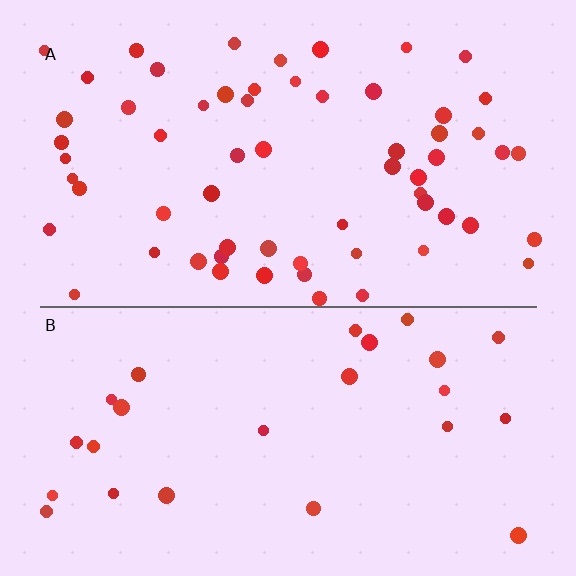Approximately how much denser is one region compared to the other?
Approximately 2.4× — region A over region B.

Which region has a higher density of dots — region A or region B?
A (the top).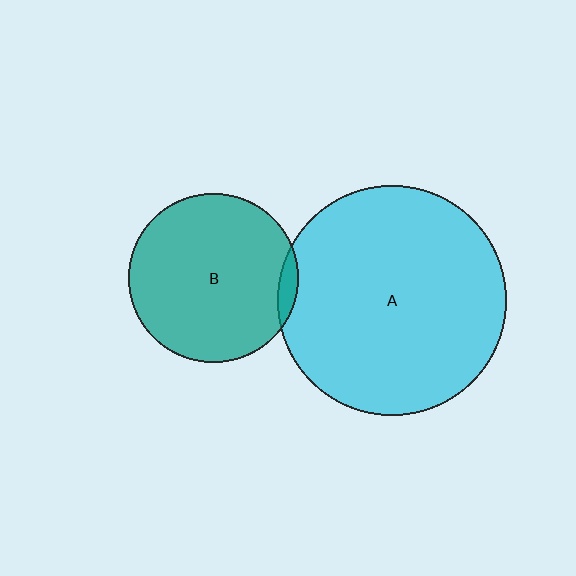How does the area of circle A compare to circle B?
Approximately 1.8 times.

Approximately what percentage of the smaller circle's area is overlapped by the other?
Approximately 5%.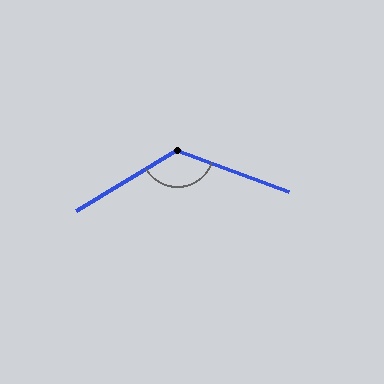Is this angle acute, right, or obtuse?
It is obtuse.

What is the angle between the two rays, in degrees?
Approximately 128 degrees.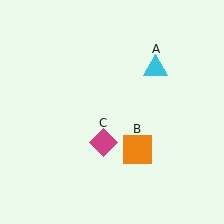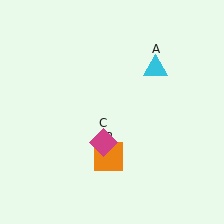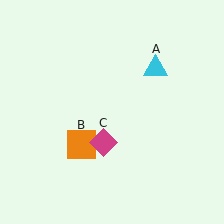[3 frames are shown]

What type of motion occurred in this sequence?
The orange square (object B) rotated clockwise around the center of the scene.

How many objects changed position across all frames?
1 object changed position: orange square (object B).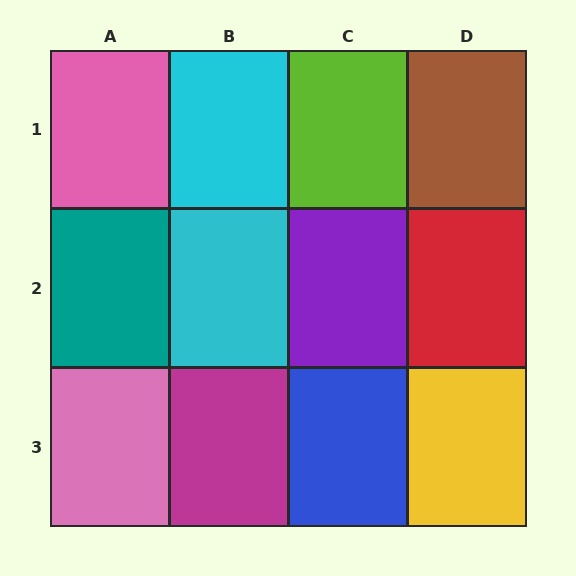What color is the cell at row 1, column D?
Brown.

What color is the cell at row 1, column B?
Cyan.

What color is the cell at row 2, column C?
Purple.